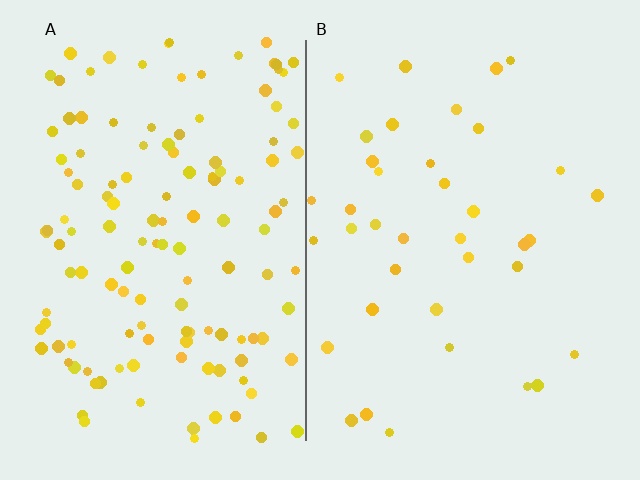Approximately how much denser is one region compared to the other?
Approximately 3.5× — region A over region B.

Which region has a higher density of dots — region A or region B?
A (the left).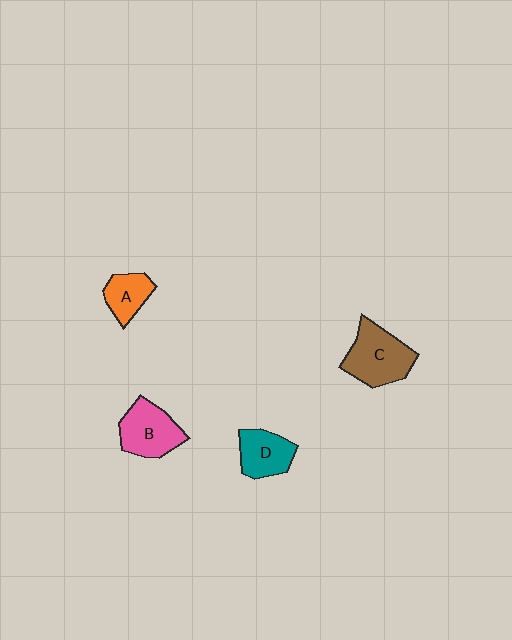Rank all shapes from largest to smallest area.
From largest to smallest: C (brown), B (pink), D (teal), A (orange).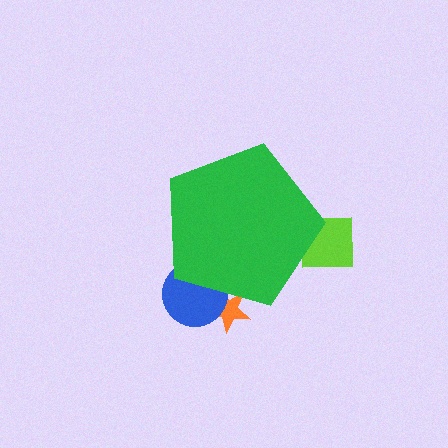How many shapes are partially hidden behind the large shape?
3 shapes are partially hidden.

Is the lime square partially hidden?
Yes, the lime square is partially hidden behind the green pentagon.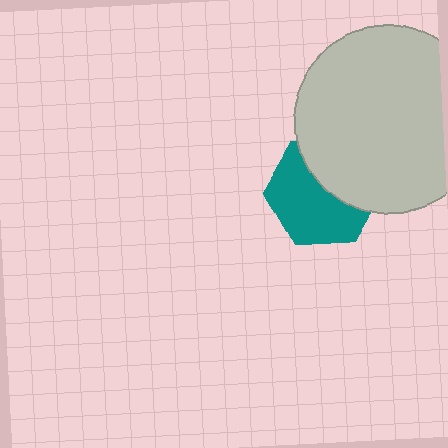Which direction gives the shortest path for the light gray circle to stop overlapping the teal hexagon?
Moving toward the upper-right gives the shortest separation.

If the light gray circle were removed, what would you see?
You would see the complete teal hexagon.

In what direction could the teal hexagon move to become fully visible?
The teal hexagon could move toward the lower-left. That would shift it out from behind the light gray circle entirely.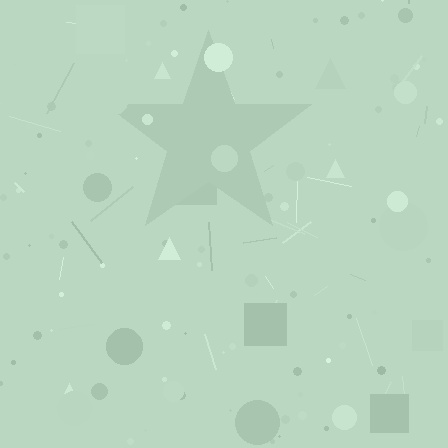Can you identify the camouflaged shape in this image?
The camouflaged shape is a star.